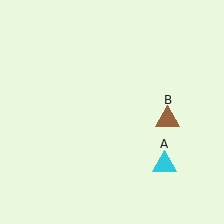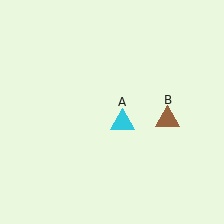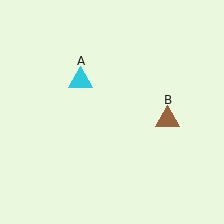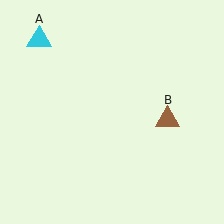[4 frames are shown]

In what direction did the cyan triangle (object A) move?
The cyan triangle (object A) moved up and to the left.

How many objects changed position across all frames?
1 object changed position: cyan triangle (object A).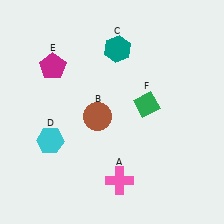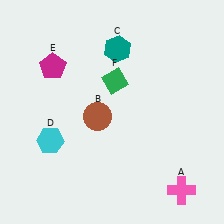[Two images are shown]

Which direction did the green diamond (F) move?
The green diamond (F) moved left.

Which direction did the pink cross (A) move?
The pink cross (A) moved right.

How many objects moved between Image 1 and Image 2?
2 objects moved between the two images.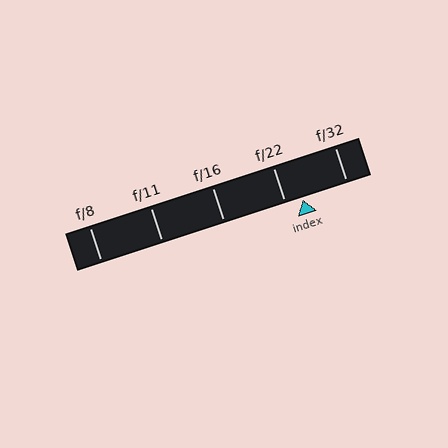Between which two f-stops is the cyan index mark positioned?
The index mark is between f/22 and f/32.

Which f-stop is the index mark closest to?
The index mark is closest to f/22.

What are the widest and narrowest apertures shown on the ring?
The widest aperture shown is f/8 and the narrowest is f/32.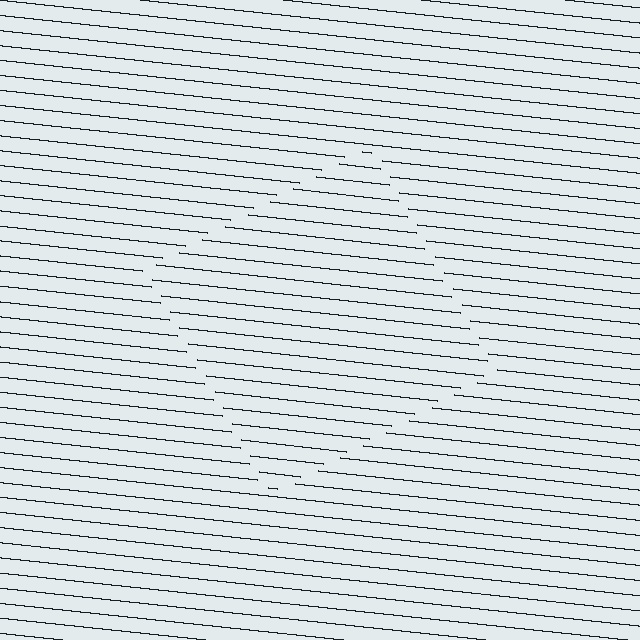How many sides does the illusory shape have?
4 sides — the line-ends trace a square.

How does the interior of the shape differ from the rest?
The interior of the shape contains the same grating, shifted by half a period — the contour is defined by the phase discontinuity where line-ends from the inner and outer gratings abut.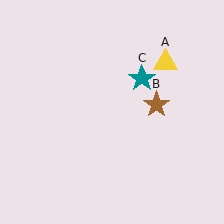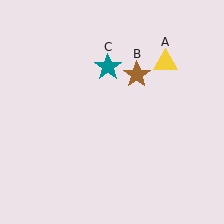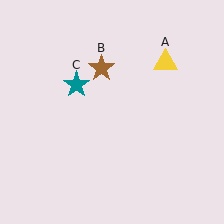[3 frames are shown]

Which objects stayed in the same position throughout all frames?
Yellow triangle (object A) remained stationary.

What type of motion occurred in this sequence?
The brown star (object B), teal star (object C) rotated counterclockwise around the center of the scene.